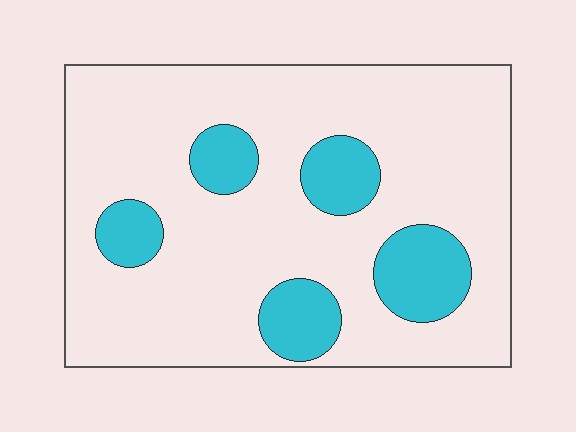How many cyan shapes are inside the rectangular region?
5.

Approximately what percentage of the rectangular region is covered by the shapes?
Approximately 20%.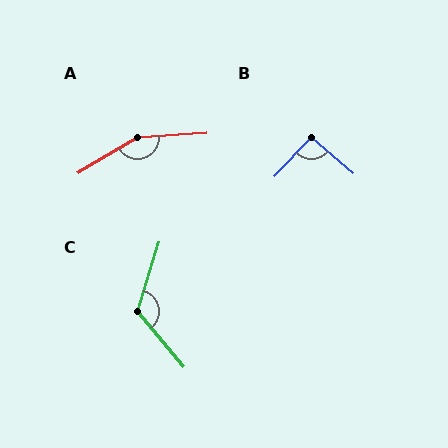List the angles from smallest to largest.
B (94°), C (123°), A (152°).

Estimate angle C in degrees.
Approximately 123 degrees.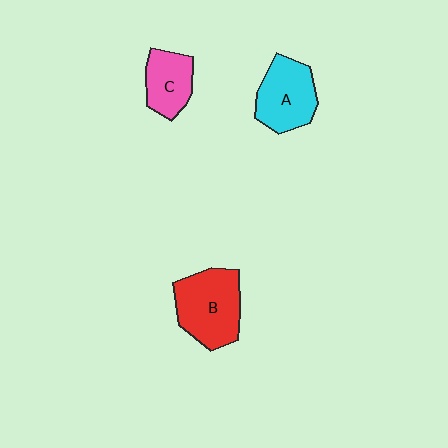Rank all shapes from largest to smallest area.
From largest to smallest: B (red), A (cyan), C (pink).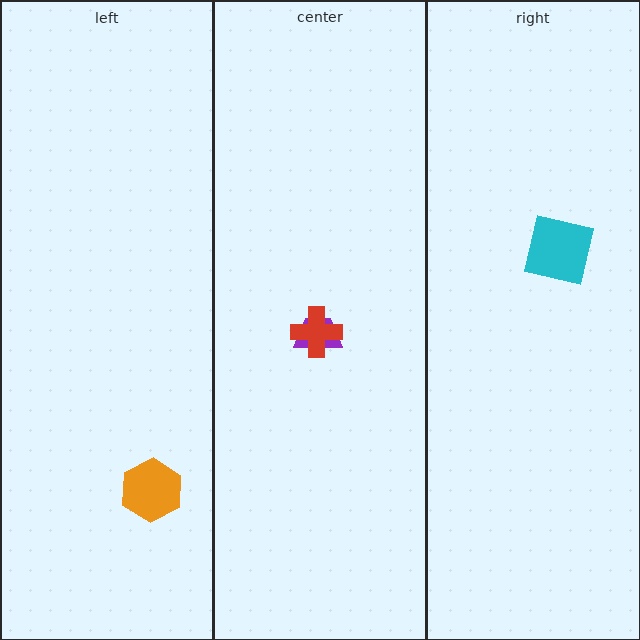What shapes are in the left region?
The orange hexagon.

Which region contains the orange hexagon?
The left region.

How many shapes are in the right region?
1.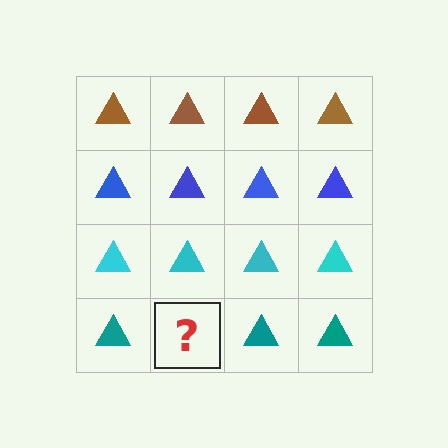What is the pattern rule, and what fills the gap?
The rule is that each row has a consistent color. The gap should be filled with a teal triangle.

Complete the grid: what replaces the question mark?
The question mark should be replaced with a teal triangle.